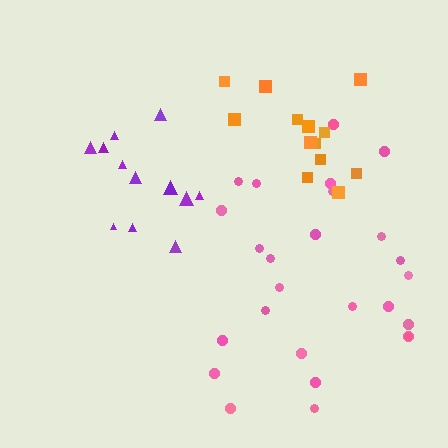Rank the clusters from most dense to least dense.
orange, purple, pink.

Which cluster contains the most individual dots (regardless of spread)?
Pink (26).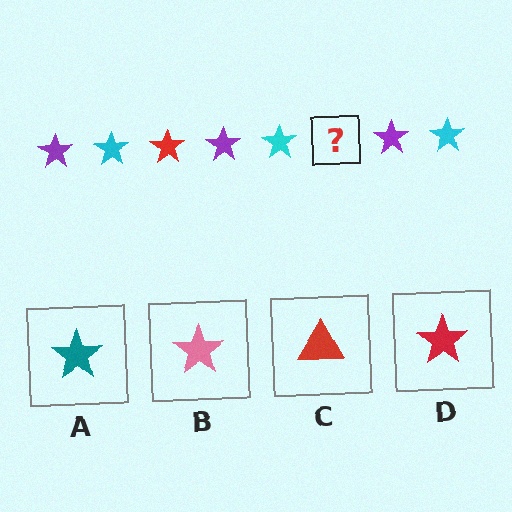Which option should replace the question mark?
Option D.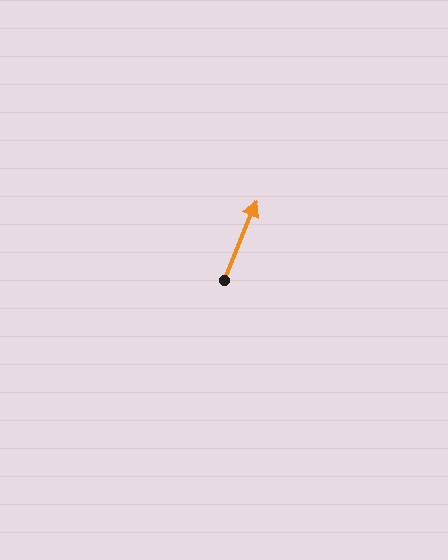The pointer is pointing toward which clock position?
Roughly 1 o'clock.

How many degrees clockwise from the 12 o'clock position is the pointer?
Approximately 22 degrees.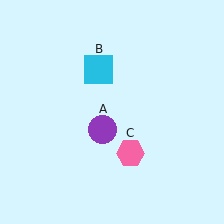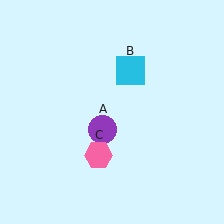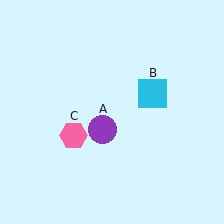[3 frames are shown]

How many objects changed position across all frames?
2 objects changed position: cyan square (object B), pink hexagon (object C).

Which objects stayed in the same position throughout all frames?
Purple circle (object A) remained stationary.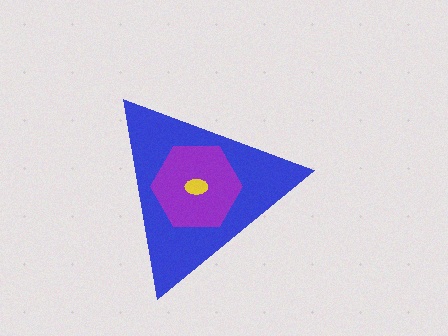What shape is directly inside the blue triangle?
The purple hexagon.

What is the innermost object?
The yellow ellipse.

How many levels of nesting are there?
3.